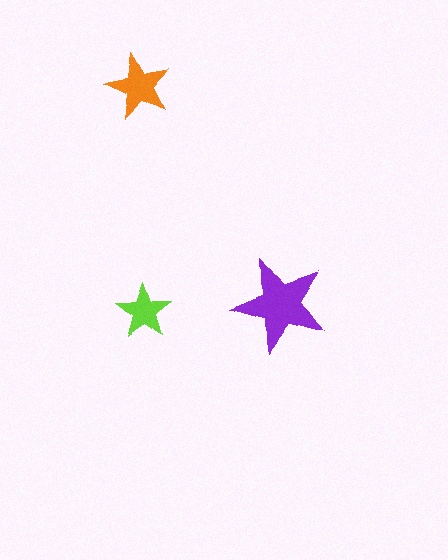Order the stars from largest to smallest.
the purple one, the orange one, the lime one.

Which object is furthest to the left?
The lime star is leftmost.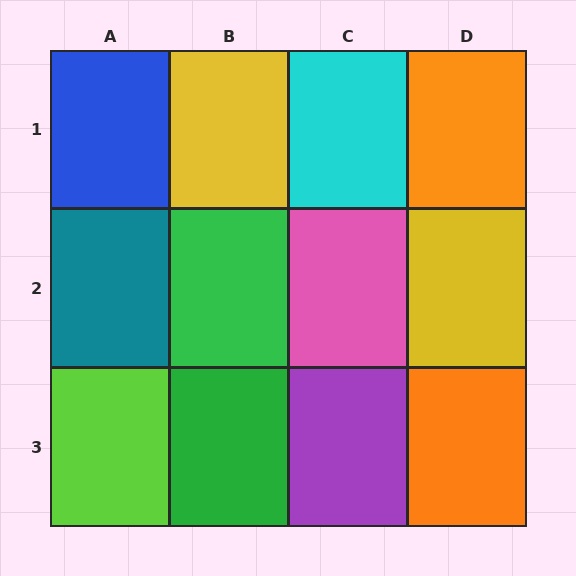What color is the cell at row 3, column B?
Green.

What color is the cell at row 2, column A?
Teal.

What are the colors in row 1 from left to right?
Blue, yellow, cyan, orange.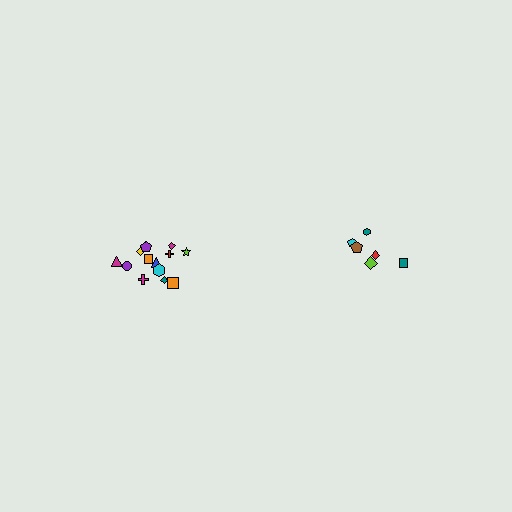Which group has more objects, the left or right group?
The left group.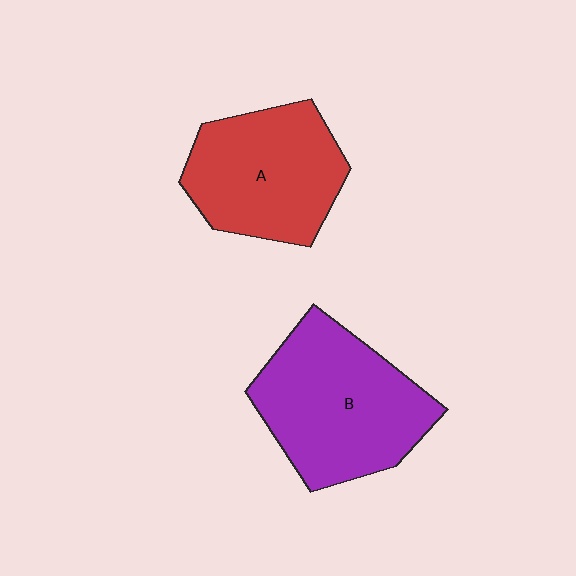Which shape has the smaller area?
Shape A (red).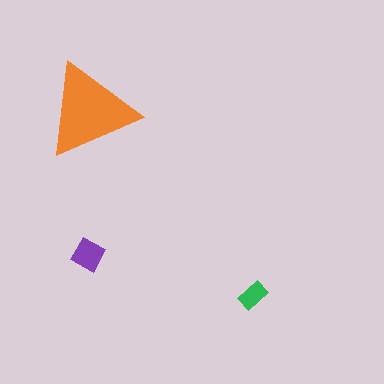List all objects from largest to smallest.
The orange triangle, the purple square, the green rectangle.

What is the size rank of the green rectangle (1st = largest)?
3rd.